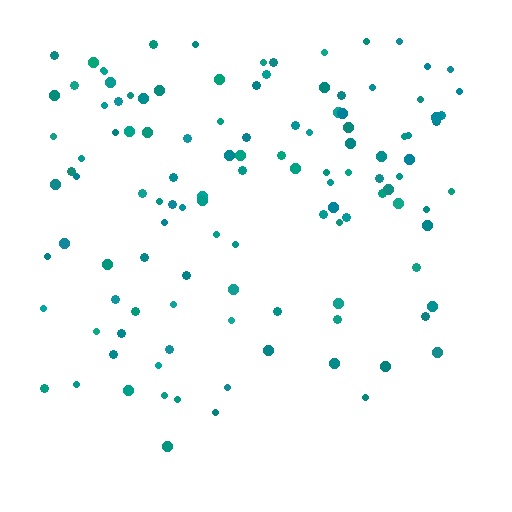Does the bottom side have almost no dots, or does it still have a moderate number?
Still a moderate number, just noticeably fewer than the top.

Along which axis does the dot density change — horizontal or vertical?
Vertical.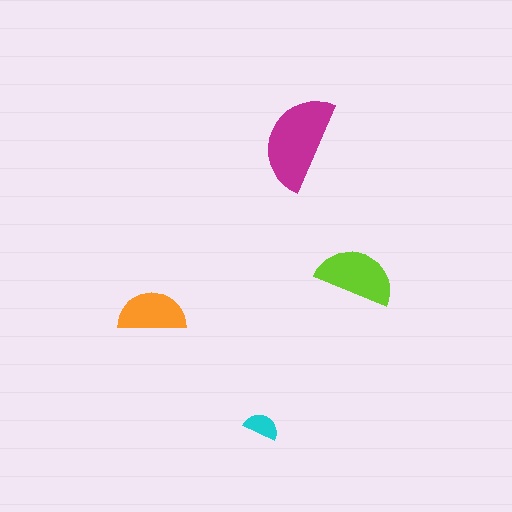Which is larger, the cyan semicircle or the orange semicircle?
The orange one.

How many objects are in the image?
There are 4 objects in the image.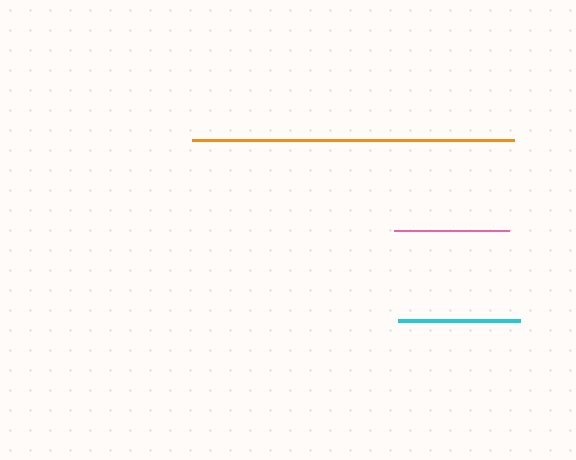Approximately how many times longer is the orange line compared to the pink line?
The orange line is approximately 2.8 times the length of the pink line.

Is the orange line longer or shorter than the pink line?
The orange line is longer than the pink line.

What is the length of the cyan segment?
The cyan segment is approximately 121 pixels long.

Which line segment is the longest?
The orange line is the longest at approximately 323 pixels.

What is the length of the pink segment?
The pink segment is approximately 115 pixels long.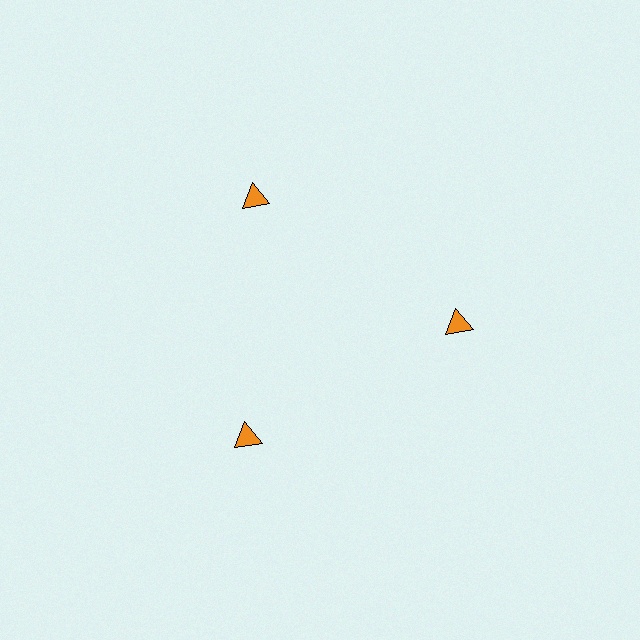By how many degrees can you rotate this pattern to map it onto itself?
The pattern maps onto itself every 120 degrees of rotation.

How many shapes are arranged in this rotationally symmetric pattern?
There are 3 shapes, arranged in 3 groups of 1.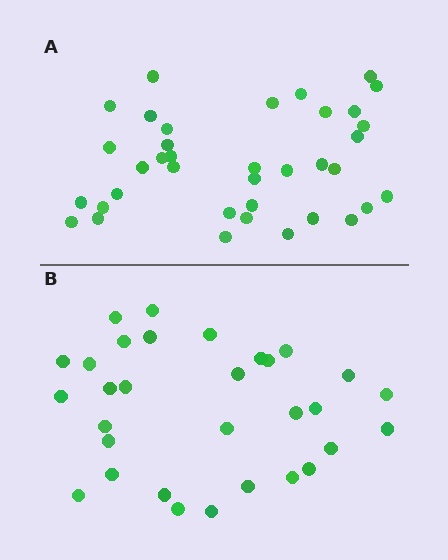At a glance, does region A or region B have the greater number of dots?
Region A (the top region) has more dots.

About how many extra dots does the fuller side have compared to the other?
Region A has about 6 more dots than region B.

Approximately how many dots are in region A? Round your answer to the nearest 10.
About 40 dots. (The exact count is 37, which rounds to 40.)